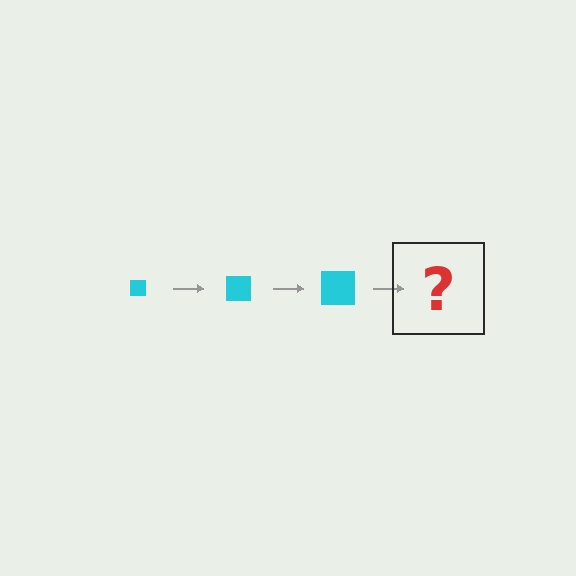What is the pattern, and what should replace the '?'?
The pattern is that the square gets progressively larger each step. The '?' should be a cyan square, larger than the previous one.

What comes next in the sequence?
The next element should be a cyan square, larger than the previous one.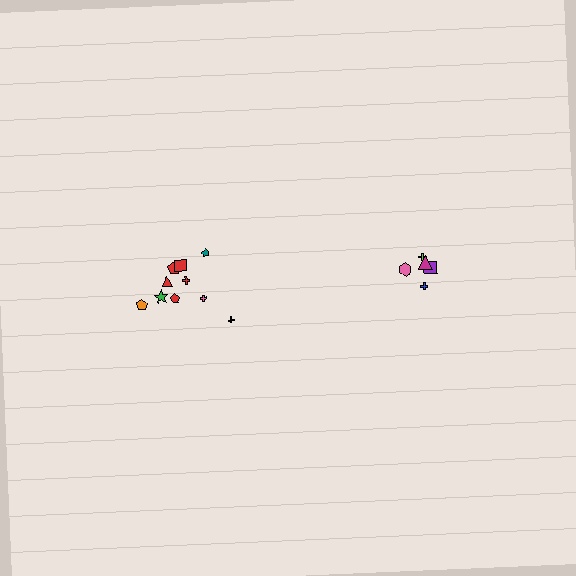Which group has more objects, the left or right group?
The left group.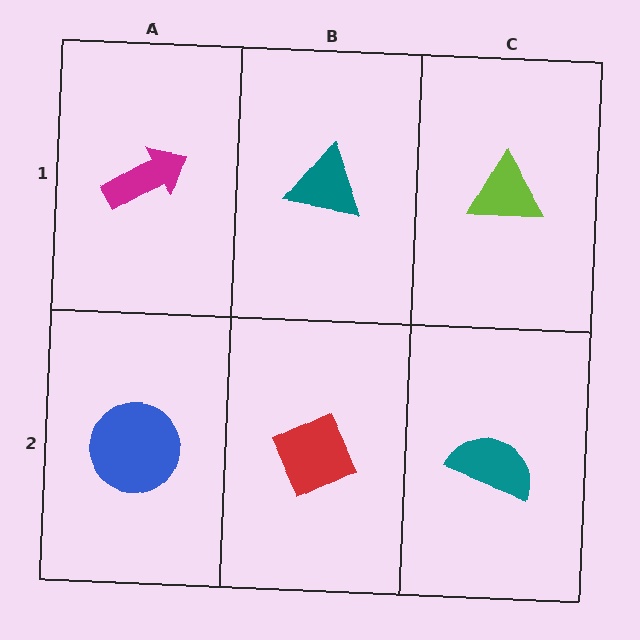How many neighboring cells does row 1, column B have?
3.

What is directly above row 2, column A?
A magenta arrow.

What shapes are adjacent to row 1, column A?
A blue circle (row 2, column A), a teal triangle (row 1, column B).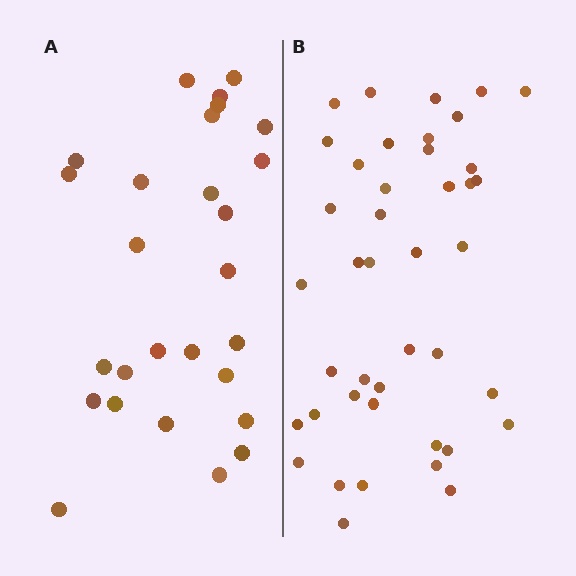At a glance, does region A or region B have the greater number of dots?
Region B (the right region) has more dots.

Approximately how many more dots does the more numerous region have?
Region B has approximately 15 more dots than region A.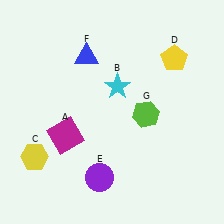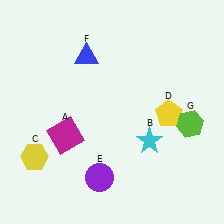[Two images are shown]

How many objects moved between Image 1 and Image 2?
3 objects moved between the two images.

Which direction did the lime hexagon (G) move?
The lime hexagon (G) moved right.